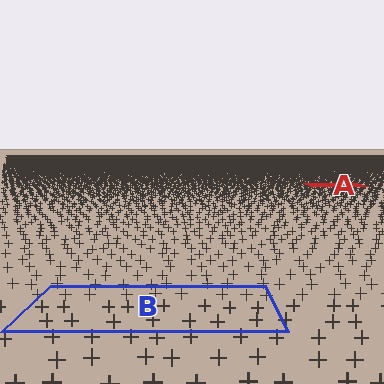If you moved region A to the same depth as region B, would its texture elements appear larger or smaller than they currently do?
They would appear larger. At a closer depth, the same texture elements are projected at a bigger on-screen size.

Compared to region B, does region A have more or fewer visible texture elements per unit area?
Region A has more texture elements per unit area — they are packed more densely because it is farther away.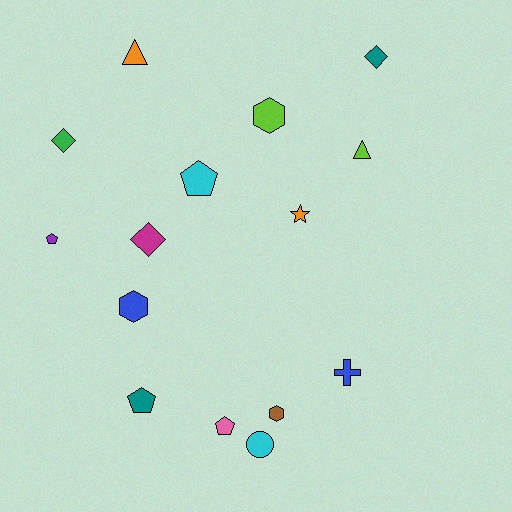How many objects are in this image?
There are 15 objects.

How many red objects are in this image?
There are no red objects.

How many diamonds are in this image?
There are 3 diamonds.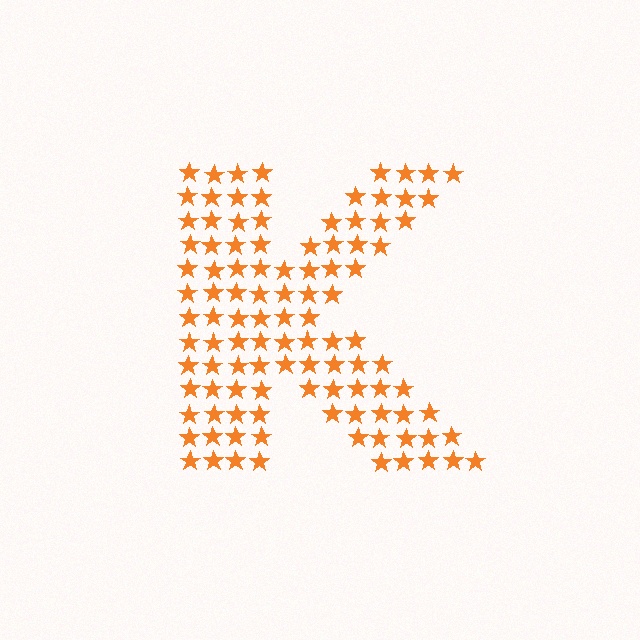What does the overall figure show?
The overall figure shows the letter K.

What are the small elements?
The small elements are stars.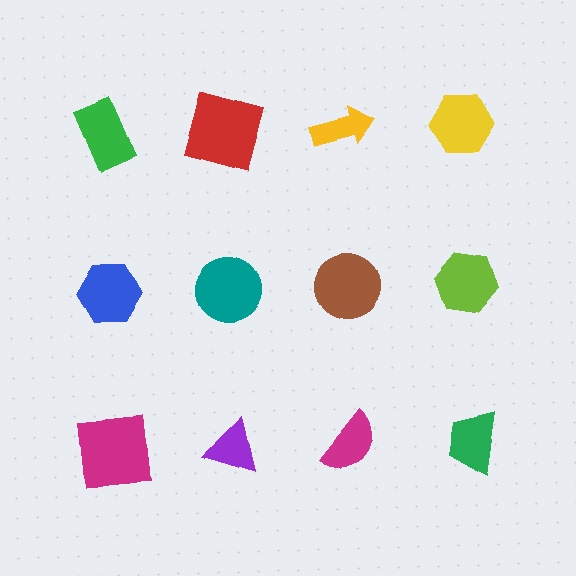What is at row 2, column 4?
A lime hexagon.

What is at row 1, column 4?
A yellow hexagon.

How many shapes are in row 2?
4 shapes.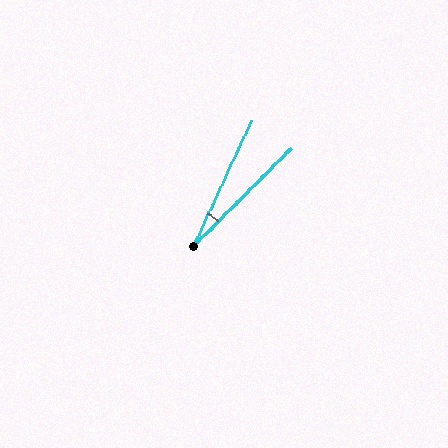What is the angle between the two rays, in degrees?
Approximately 20 degrees.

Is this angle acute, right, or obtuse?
It is acute.